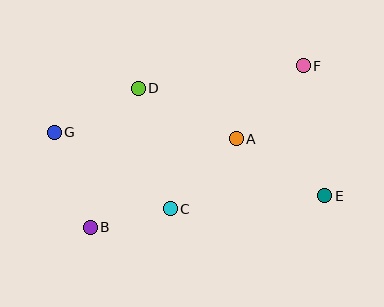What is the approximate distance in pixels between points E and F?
The distance between E and F is approximately 132 pixels.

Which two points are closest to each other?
Points B and C are closest to each other.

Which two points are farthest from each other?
Points E and G are farthest from each other.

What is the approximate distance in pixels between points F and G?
The distance between F and G is approximately 258 pixels.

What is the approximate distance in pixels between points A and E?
The distance between A and E is approximately 105 pixels.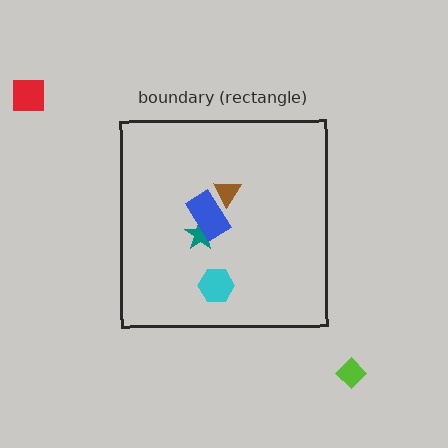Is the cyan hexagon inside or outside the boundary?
Inside.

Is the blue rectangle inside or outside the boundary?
Inside.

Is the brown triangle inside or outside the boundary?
Inside.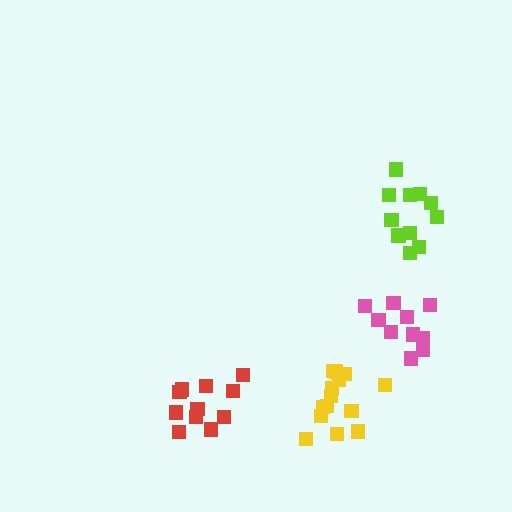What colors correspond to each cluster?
The clusters are colored: yellow, red, pink, lime.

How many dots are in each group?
Group 1: 14 dots, Group 2: 11 dots, Group 3: 10 dots, Group 4: 11 dots (46 total).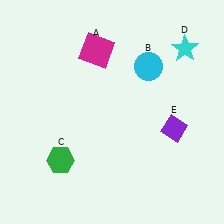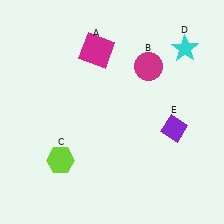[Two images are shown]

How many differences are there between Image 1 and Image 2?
There are 2 differences between the two images.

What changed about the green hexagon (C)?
In Image 1, C is green. In Image 2, it changed to lime.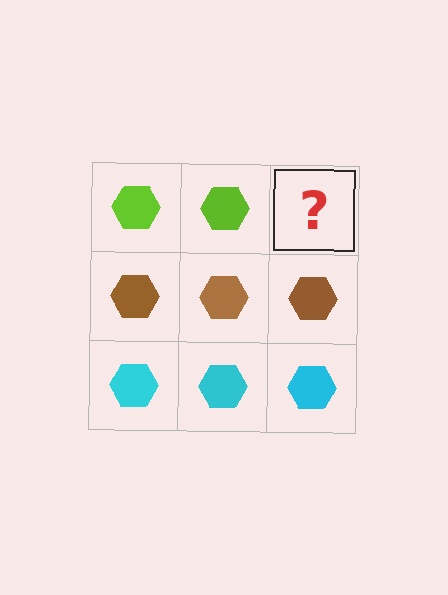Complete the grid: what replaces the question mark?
The question mark should be replaced with a lime hexagon.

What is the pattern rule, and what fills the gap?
The rule is that each row has a consistent color. The gap should be filled with a lime hexagon.